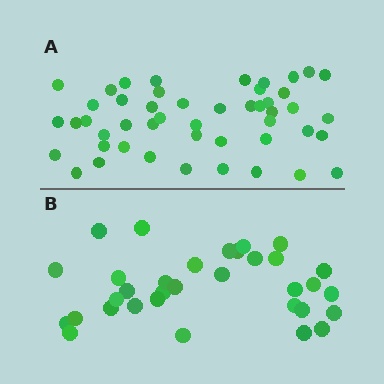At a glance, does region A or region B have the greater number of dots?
Region A (the top region) has more dots.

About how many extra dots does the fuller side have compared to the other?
Region A has approximately 15 more dots than region B.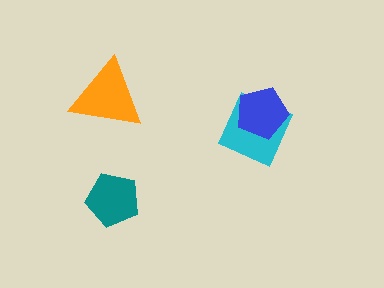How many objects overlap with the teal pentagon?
0 objects overlap with the teal pentagon.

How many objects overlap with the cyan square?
1 object overlaps with the cyan square.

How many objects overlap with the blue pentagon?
1 object overlaps with the blue pentagon.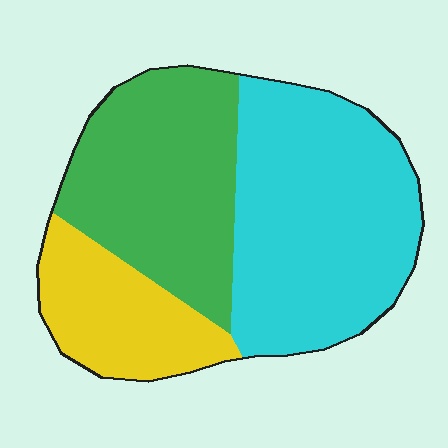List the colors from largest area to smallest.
From largest to smallest: cyan, green, yellow.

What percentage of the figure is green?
Green covers 35% of the figure.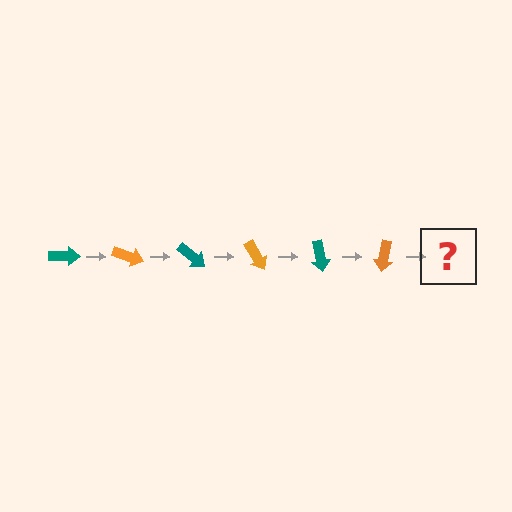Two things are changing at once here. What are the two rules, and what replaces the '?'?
The two rules are that it rotates 20 degrees each step and the color cycles through teal and orange. The '?' should be a teal arrow, rotated 120 degrees from the start.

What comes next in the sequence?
The next element should be a teal arrow, rotated 120 degrees from the start.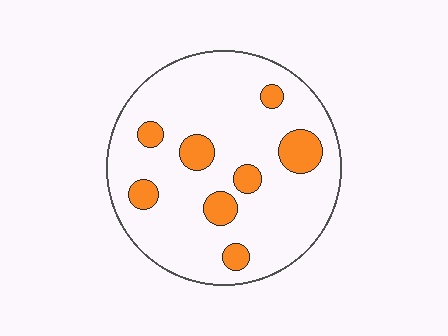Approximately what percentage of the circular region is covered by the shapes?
Approximately 15%.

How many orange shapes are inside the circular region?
8.